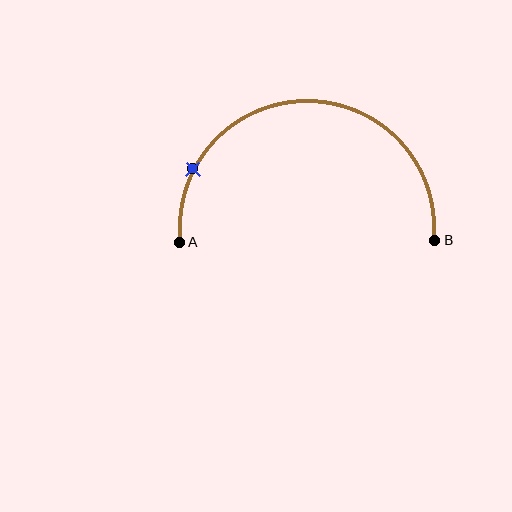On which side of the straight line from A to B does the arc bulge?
The arc bulges above the straight line connecting A and B.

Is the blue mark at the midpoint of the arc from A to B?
No. The blue mark lies on the arc but is closer to endpoint A. The arc midpoint would be at the point on the curve equidistant along the arc from both A and B.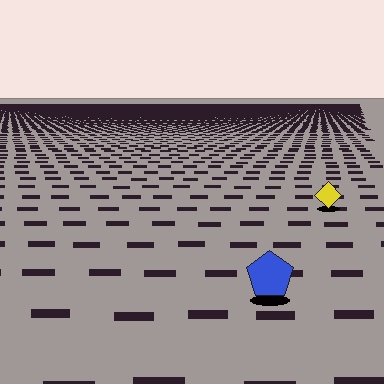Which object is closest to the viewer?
The blue pentagon is closest. The texture marks near it are larger and more spread out.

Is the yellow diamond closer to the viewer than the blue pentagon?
No. The blue pentagon is closer — you can tell from the texture gradient: the ground texture is coarser near it.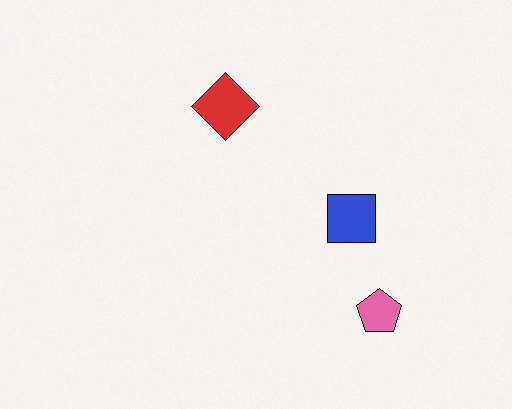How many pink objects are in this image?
There is 1 pink object.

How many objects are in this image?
There are 3 objects.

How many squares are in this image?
There is 1 square.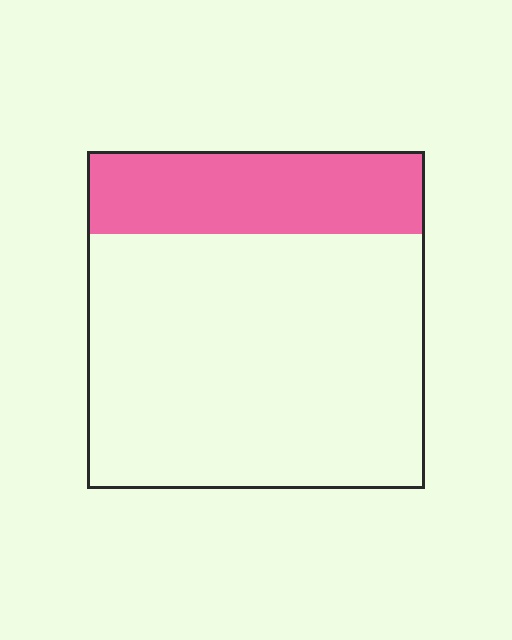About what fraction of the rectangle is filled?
About one quarter (1/4).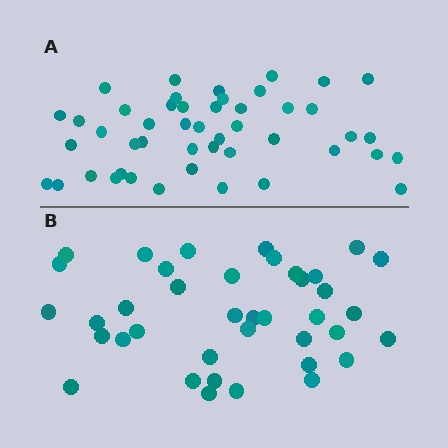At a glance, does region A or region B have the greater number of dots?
Region A (the top region) has more dots.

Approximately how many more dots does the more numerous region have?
Region A has roughly 8 or so more dots than region B.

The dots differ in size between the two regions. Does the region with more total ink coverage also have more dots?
No. Region B has more total ink coverage because its dots are larger, but region A actually contains more individual dots. Total area can be misleading — the number of items is what matters here.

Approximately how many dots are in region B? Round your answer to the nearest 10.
About 40 dots. (The exact count is 39, which rounds to 40.)